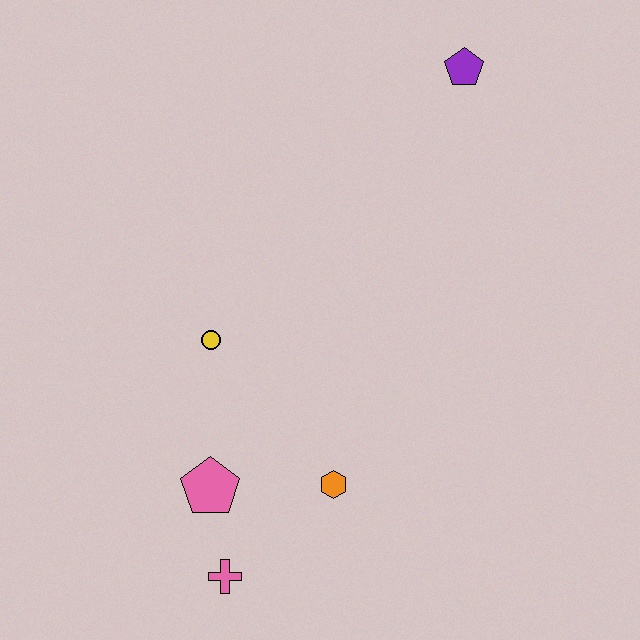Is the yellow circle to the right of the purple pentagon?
No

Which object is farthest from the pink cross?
The purple pentagon is farthest from the pink cross.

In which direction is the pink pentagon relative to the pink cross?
The pink pentagon is above the pink cross.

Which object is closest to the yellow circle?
The pink pentagon is closest to the yellow circle.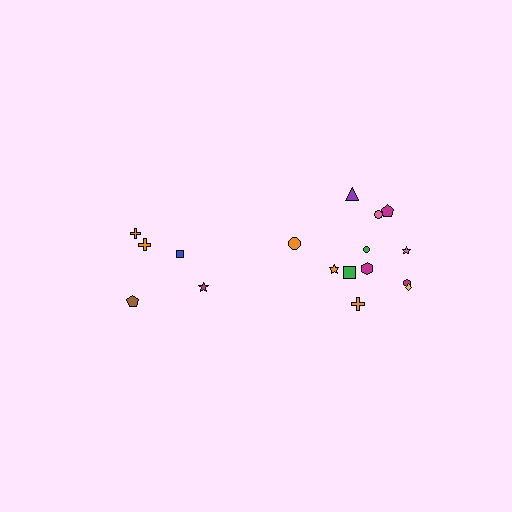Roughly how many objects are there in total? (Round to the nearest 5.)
Roughly 15 objects in total.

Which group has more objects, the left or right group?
The right group.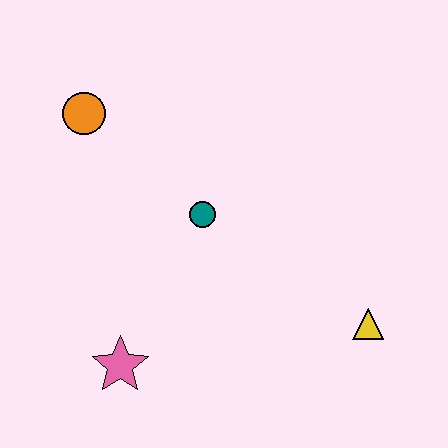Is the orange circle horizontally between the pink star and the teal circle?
No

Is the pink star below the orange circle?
Yes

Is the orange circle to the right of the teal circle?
No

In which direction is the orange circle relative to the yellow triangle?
The orange circle is to the left of the yellow triangle.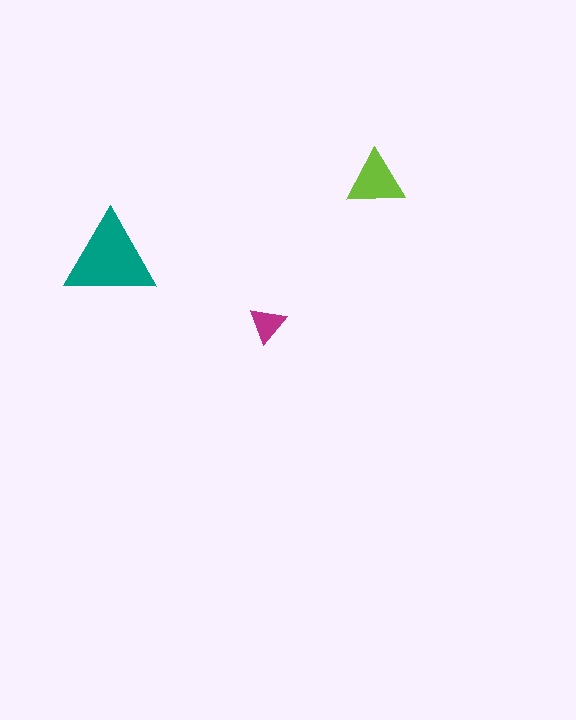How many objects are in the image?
There are 3 objects in the image.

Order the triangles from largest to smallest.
the teal one, the lime one, the magenta one.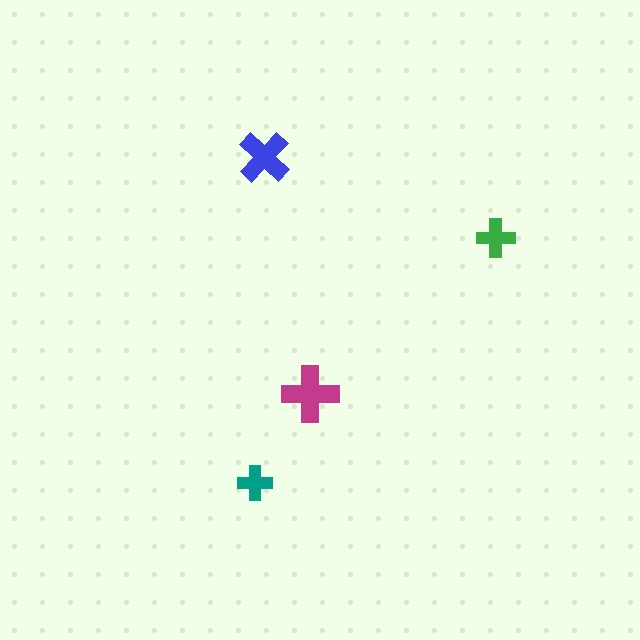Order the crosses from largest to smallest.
the magenta one, the blue one, the green one, the teal one.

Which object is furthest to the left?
The teal cross is leftmost.